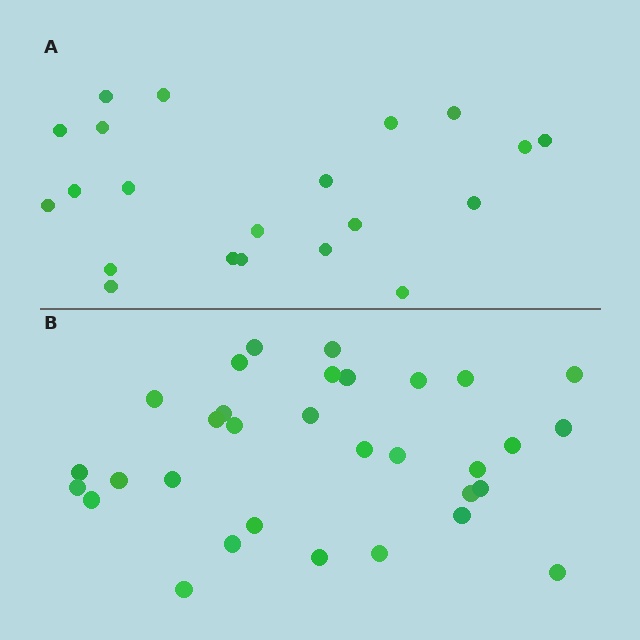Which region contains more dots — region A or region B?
Region B (the bottom region) has more dots.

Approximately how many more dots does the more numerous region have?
Region B has roughly 12 or so more dots than region A.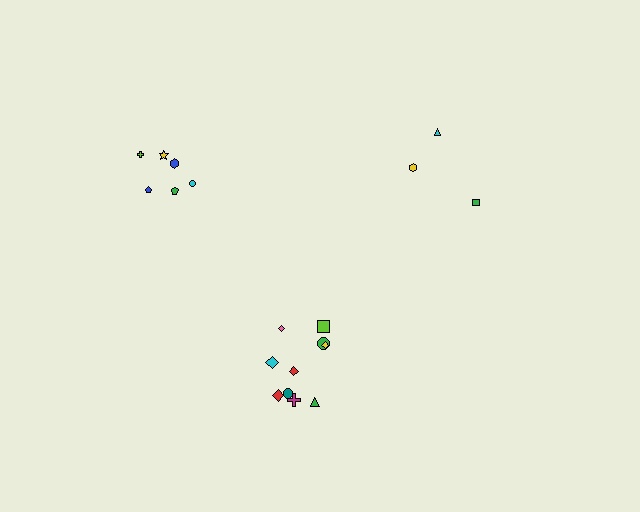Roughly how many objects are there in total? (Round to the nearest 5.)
Roughly 20 objects in total.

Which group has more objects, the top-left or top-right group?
The top-left group.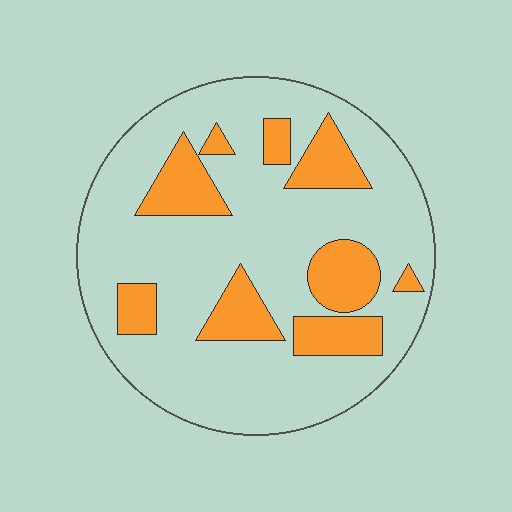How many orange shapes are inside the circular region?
9.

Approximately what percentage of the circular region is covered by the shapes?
Approximately 25%.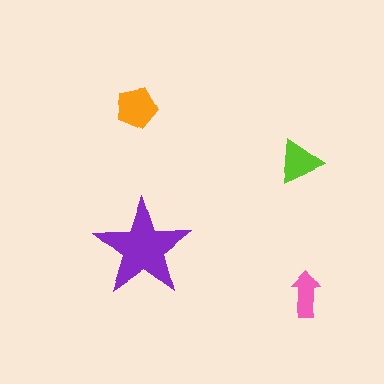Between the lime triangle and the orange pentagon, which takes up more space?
The orange pentagon.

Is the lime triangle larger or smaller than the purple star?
Smaller.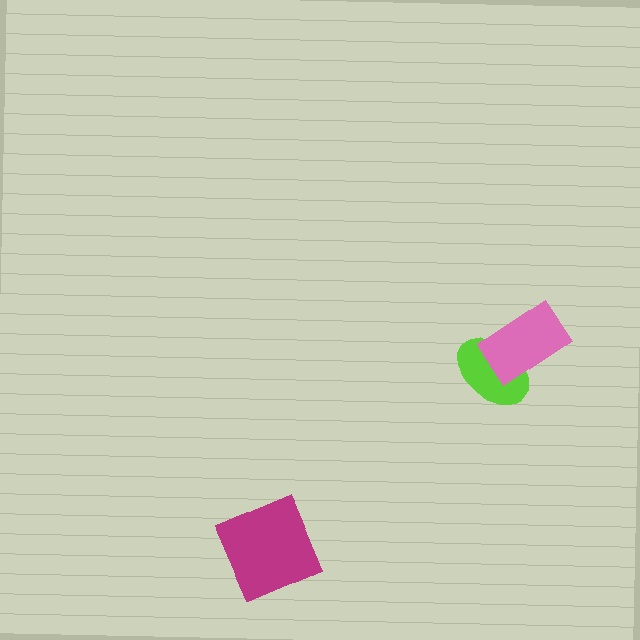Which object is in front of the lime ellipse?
The pink rectangle is in front of the lime ellipse.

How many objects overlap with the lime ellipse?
1 object overlaps with the lime ellipse.